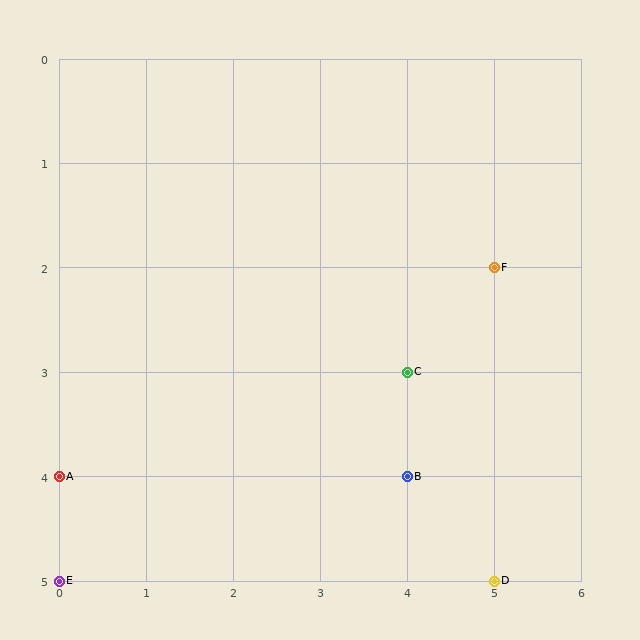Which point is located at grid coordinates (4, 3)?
Point C is at (4, 3).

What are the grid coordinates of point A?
Point A is at grid coordinates (0, 4).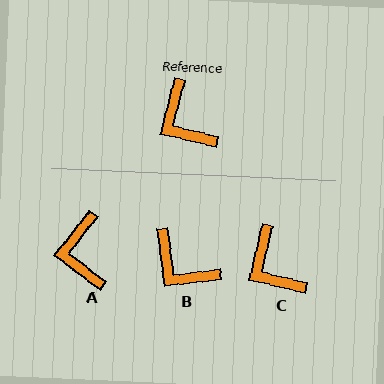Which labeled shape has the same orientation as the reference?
C.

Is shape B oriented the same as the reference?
No, it is off by about 21 degrees.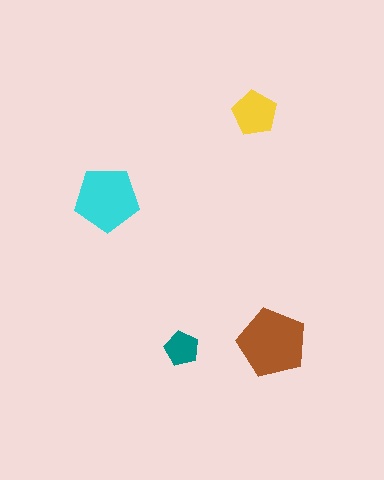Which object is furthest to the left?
The cyan pentagon is leftmost.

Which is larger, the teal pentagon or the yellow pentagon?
The yellow one.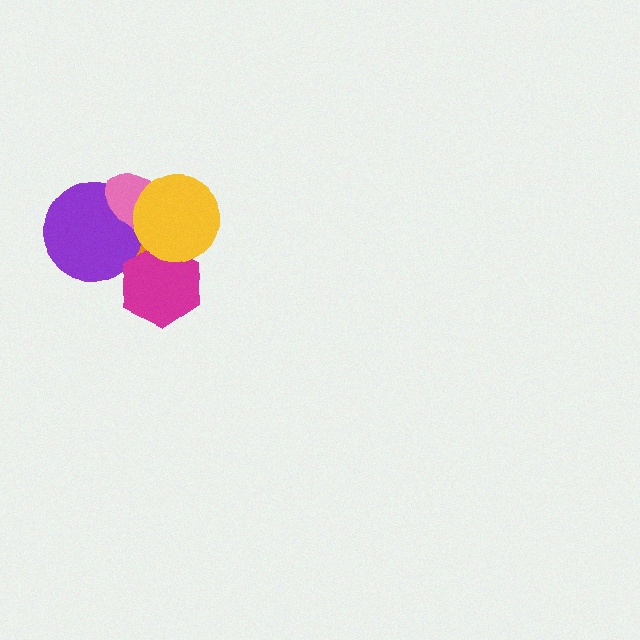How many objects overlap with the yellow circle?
3 objects overlap with the yellow circle.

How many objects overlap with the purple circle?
2 objects overlap with the purple circle.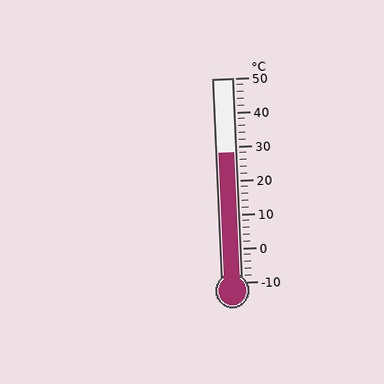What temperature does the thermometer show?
The thermometer shows approximately 28°C.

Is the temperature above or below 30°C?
The temperature is below 30°C.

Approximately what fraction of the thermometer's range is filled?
The thermometer is filled to approximately 65% of its range.